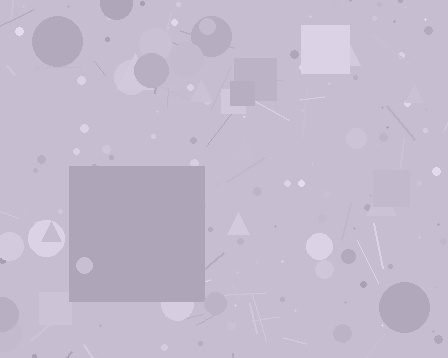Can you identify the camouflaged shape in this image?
The camouflaged shape is a square.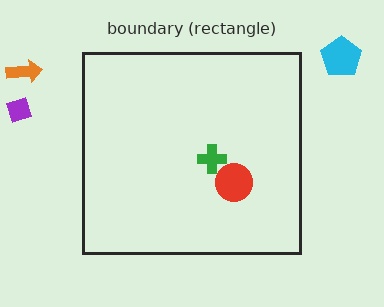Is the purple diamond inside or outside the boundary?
Outside.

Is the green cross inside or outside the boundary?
Inside.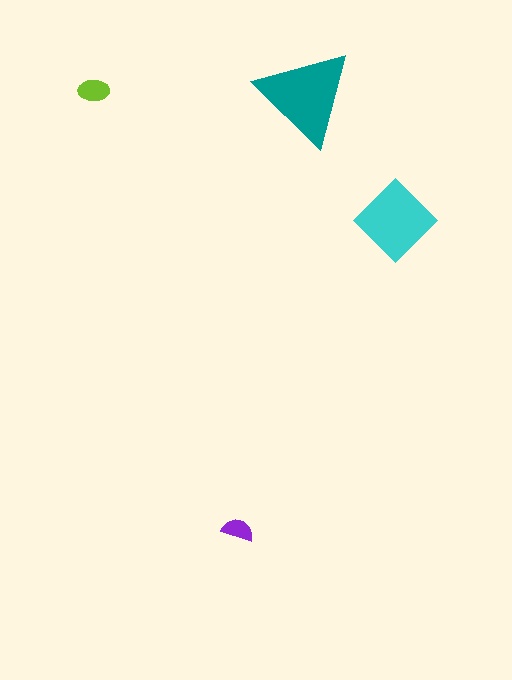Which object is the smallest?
The purple semicircle.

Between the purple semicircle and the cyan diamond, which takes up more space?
The cyan diamond.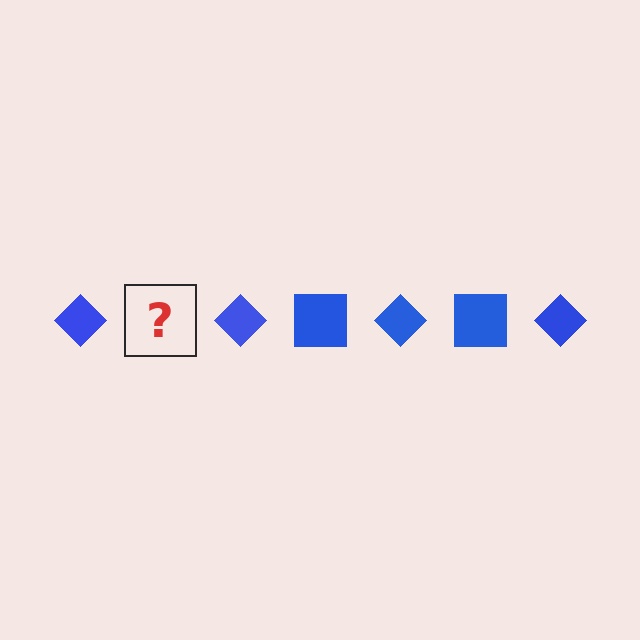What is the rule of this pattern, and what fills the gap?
The rule is that the pattern cycles through diamond, square shapes in blue. The gap should be filled with a blue square.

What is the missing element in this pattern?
The missing element is a blue square.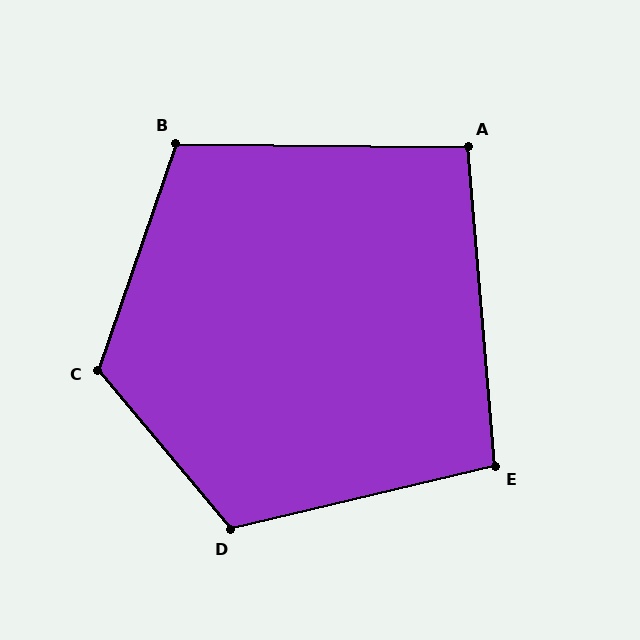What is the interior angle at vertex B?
Approximately 108 degrees (obtuse).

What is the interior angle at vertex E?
Approximately 99 degrees (obtuse).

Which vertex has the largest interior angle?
C, at approximately 121 degrees.